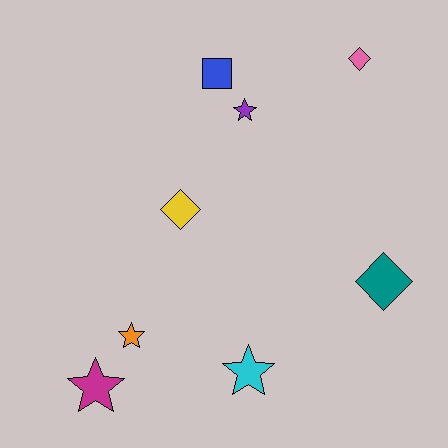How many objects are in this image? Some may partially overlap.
There are 8 objects.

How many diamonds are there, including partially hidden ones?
There are 3 diamonds.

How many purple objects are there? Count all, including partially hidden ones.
There is 1 purple object.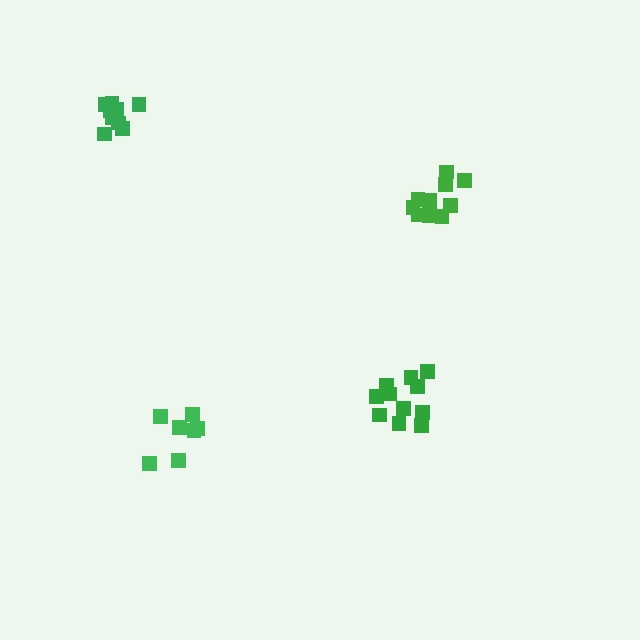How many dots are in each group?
Group 1: 9 dots, Group 2: 10 dots, Group 3: 7 dots, Group 4: 11 dots (37 total).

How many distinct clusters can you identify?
There are 4 distinct clusters.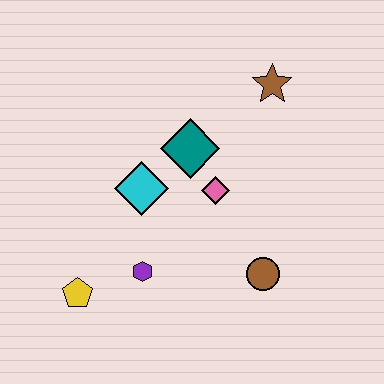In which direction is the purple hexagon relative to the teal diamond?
The purple hexagon is below the teal diamond.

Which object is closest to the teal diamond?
The pink diamond is closest to the teal diamond.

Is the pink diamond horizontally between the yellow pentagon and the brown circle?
Yes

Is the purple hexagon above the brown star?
No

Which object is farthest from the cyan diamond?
The brown star is farthest from the cyan diamond.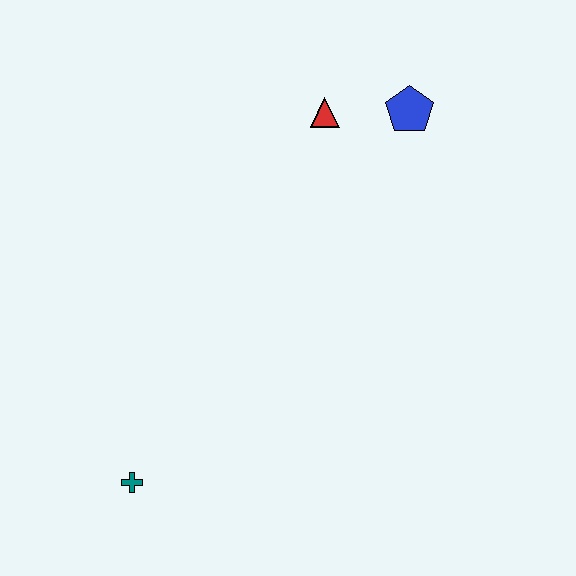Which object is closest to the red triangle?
The blue pentagon is closest to the red triangle.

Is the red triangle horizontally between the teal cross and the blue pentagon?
Yes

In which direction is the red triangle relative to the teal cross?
The red triangle is above the teal cross.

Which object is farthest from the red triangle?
The teal cross is farthest from the red triangle.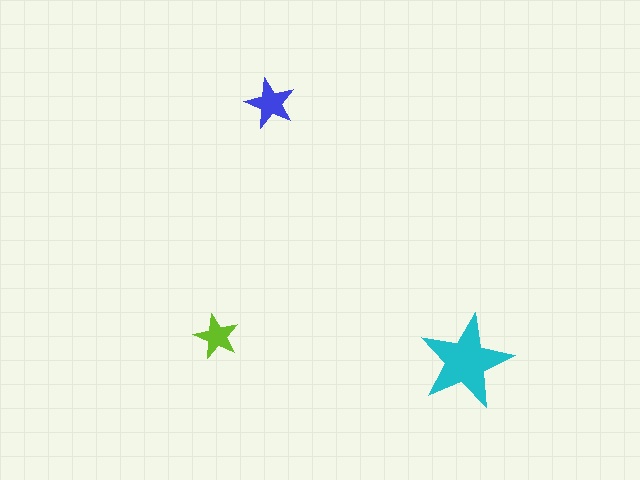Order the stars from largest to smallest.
the cyan one, the blue one, the lime one.